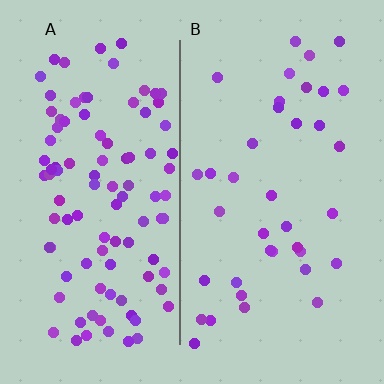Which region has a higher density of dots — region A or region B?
A (the left).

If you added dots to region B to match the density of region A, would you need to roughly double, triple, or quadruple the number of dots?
Approximately triple.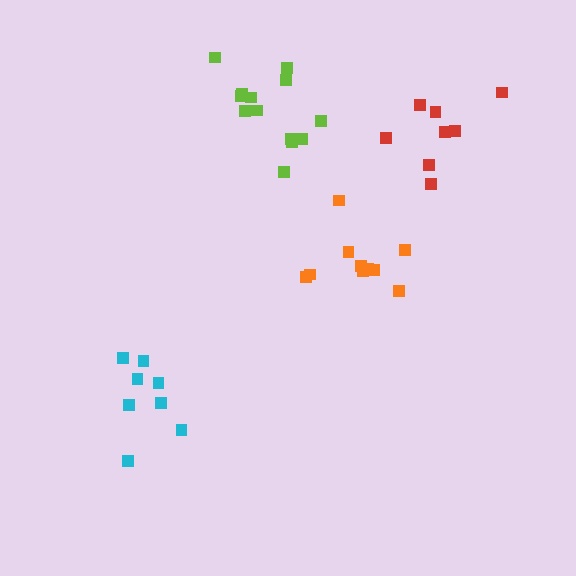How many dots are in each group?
Group 1: 8 dots, Group 2: 8 dots, Group 3: 10 dots, Group 4: 13 dots (39 total).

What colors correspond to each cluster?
The clusters are colored: cyan, red, orange, lime.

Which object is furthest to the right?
The red cluster is rightmost.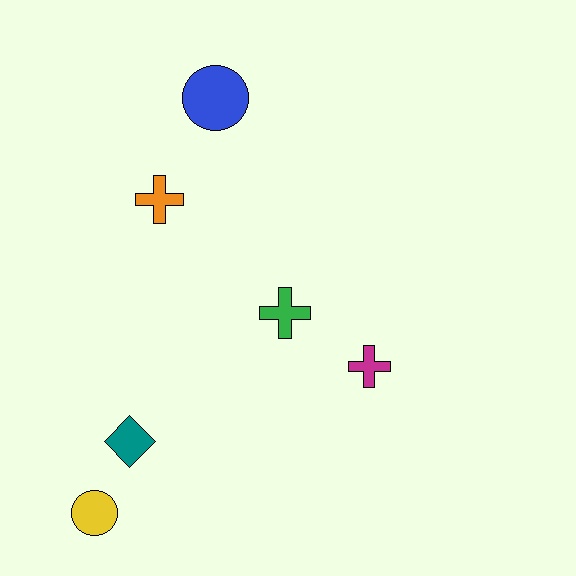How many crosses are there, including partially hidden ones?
There are 3 crosses.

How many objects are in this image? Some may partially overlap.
There are 6 objects.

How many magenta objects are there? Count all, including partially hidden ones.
There is 1 magenta object.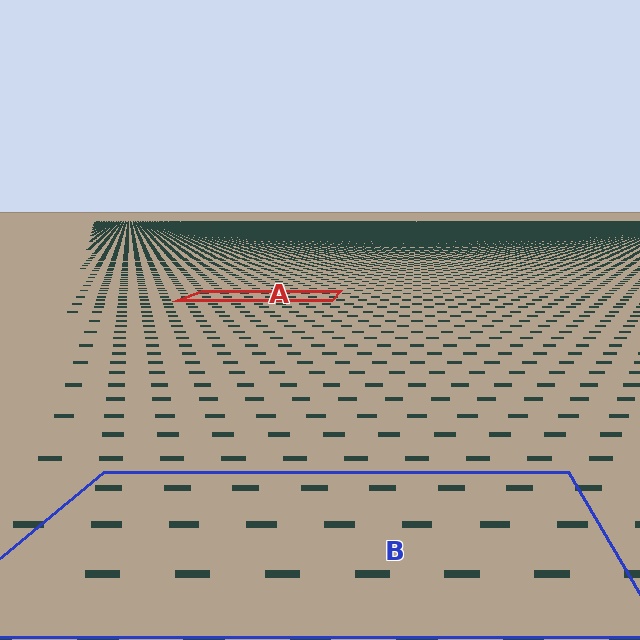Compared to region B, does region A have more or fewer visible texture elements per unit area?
Region A has more texture elements per unit area — they are packed more densely because it is farther away.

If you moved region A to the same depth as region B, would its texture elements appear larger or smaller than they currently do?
They would appear larger. At a closer depth, the same texture elements are projected at a bigger on-screen size.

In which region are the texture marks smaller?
The texture marks are smaller in region A, because it is farther away.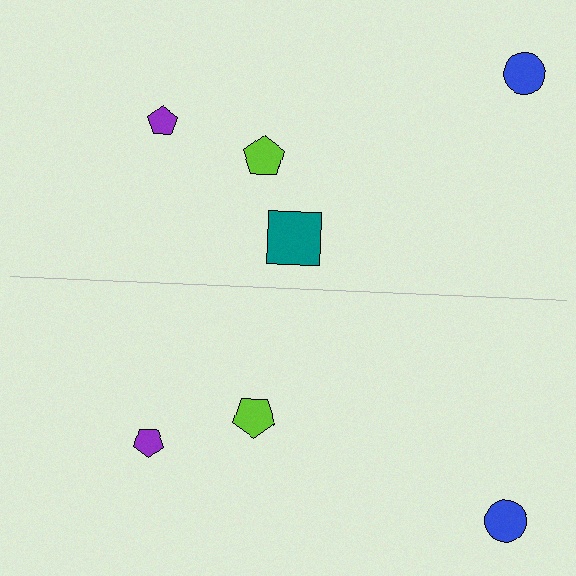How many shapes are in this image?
There are 7 shapes in this image.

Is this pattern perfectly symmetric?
No, the pattern is not perfectly symmetric. A teal square is missing from the bottom side.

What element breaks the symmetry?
A teal square is missing from the bottom side.